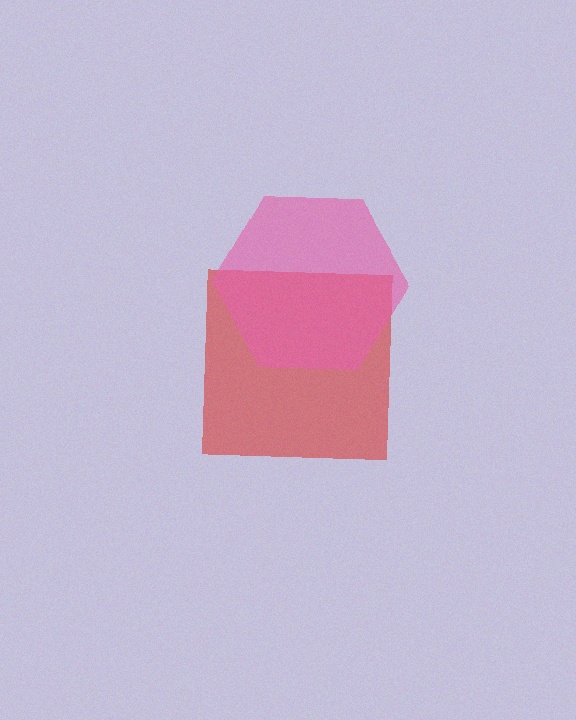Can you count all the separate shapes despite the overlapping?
Yes, there are 2 separate shapes.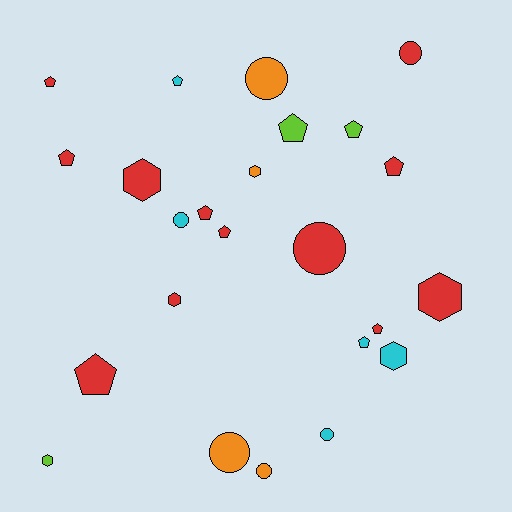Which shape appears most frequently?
Pentagon, with 11 objects.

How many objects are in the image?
There are 24 objects.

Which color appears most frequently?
Red, with 12 objects.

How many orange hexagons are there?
There is 1 orange hexagon.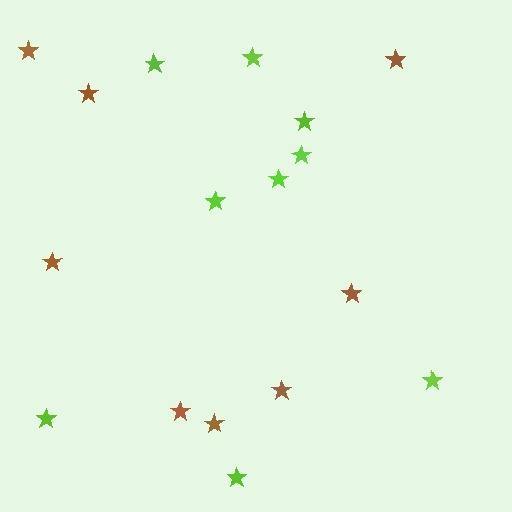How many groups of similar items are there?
There are 2 groups: one group of lime stars (9) and one group of brown stars (8).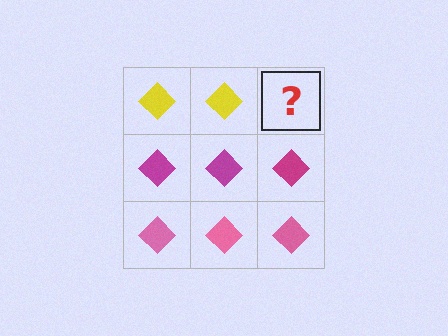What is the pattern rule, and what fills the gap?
The rule is that each row has a consistent color. The gap should be filled with a yellow diamond.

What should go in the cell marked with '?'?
The missing cell should contain a yellow diamond.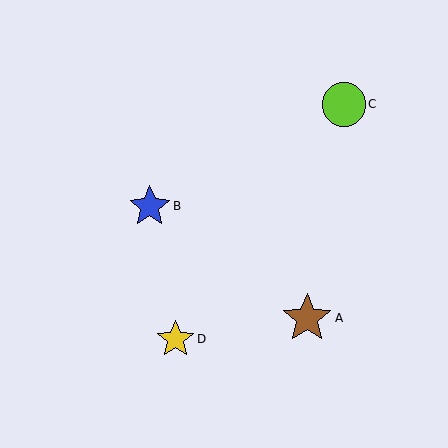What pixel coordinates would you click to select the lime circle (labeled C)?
Click at (344, 104) to select the lime circle C.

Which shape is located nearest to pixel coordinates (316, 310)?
The brown star (labeled A) at (307, 318) is nearest to that location.